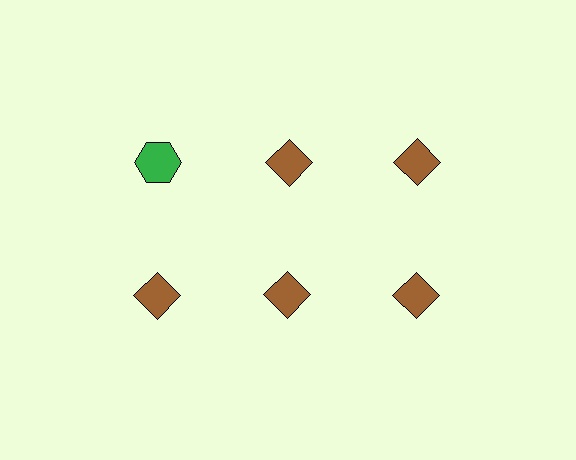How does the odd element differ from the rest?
It differs in both color (green instead of brown) and shape (hexagon instead of diamond).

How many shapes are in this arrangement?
There are 6 shapes arranged in a grid pattern.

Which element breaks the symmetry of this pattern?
The green hexagon in the top row, leftmost column breaks the symmetry. All other shapes are brown diamonds.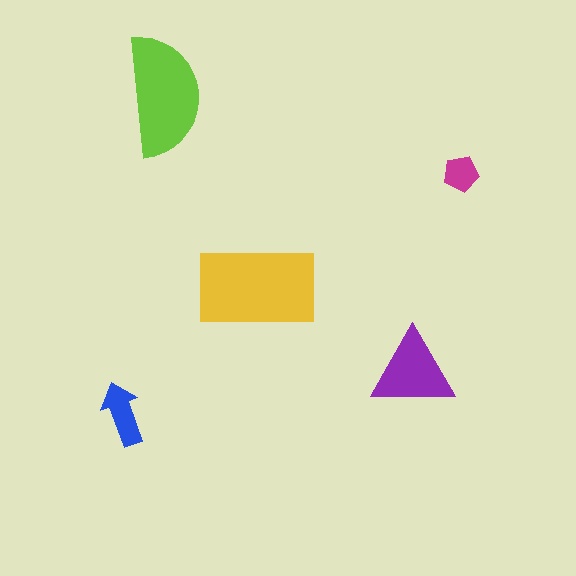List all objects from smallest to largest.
The magenta pentagon, the blue arrow, the purple triangle, the lime semicircle, the yellow rectangle.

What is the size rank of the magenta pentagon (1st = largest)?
5th.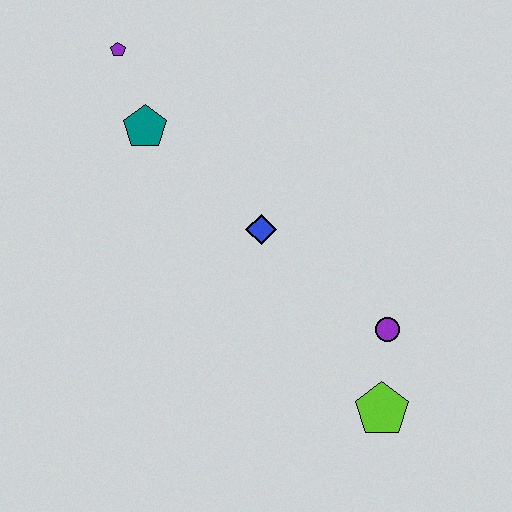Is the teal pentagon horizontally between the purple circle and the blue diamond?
No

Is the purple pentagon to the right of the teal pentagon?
No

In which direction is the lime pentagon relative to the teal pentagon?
The lime pentagon is below the teal pentagon.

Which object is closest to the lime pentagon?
The purple circle is closest to the lime pentagon.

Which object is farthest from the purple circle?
The purple pentagon is farthest from the purple circle.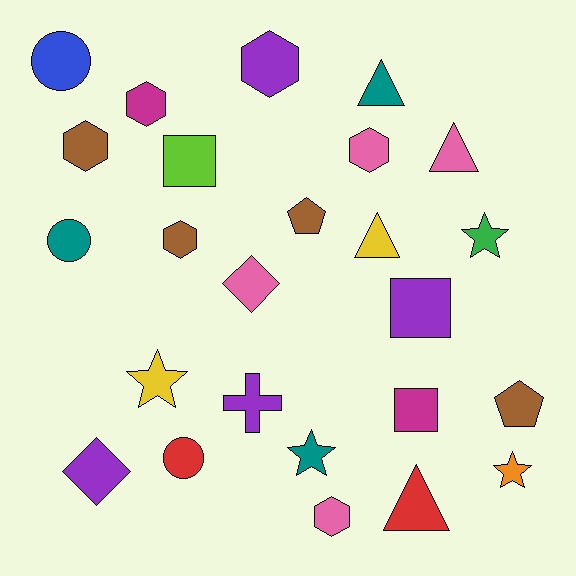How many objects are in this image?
There are 25 objects.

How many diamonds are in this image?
There are 2 diamonds.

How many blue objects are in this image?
There is 1 blue object.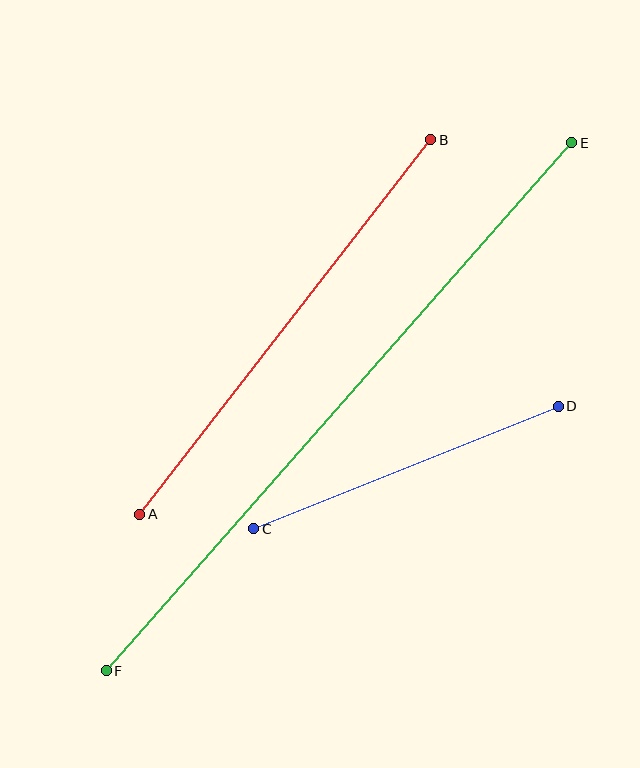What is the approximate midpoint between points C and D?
The midpoint is at approximately (406, 467) pixels.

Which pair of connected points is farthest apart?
Points E and F are farthest apart.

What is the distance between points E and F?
The distance is approximately 704 pixels.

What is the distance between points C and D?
The distance is approximately 328 pixels.